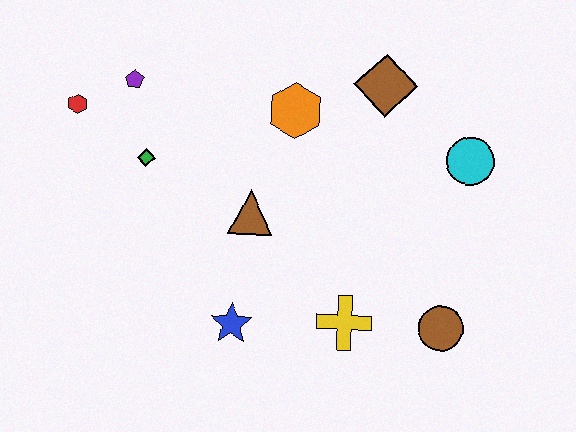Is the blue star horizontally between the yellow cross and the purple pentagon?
Yes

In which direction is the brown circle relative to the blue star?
The brown circle is to the right of the blue star.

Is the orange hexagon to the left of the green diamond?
No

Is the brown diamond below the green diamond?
No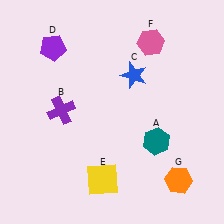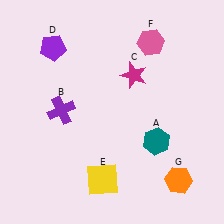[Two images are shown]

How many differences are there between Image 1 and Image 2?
There is 1 difference between the two images.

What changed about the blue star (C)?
In Image 1, C is blue. In Image 2, it changed to magenta.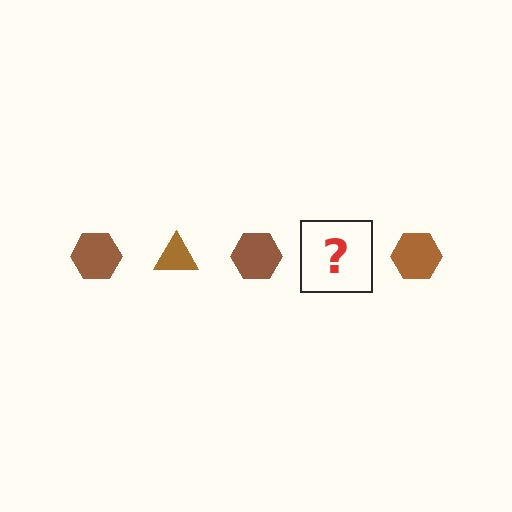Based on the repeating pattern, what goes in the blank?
The blank should be a brown triangle.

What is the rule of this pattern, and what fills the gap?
The rule is that the pattern cycles through hexagon, triangle shapes in brown. The gap should be filled with a brown triangle.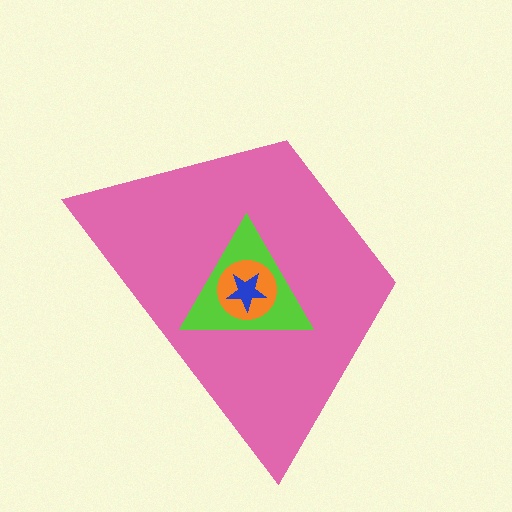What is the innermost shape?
The blue star.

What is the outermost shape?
The pink trapezoid.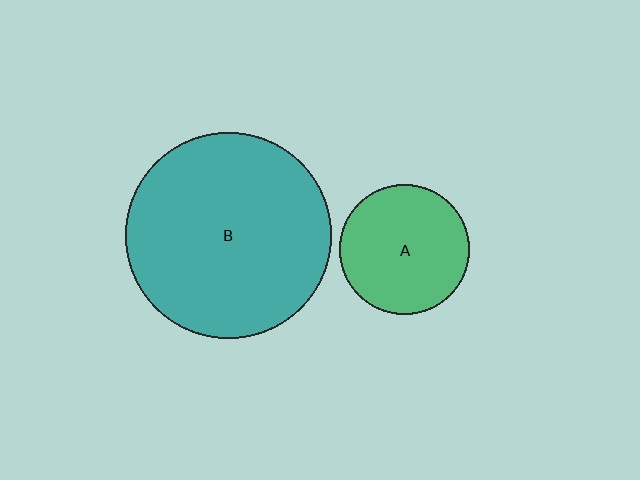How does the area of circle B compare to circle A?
Approximately 2.5 times.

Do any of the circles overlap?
No, none of the circles overlap.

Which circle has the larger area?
Circle B (teal).